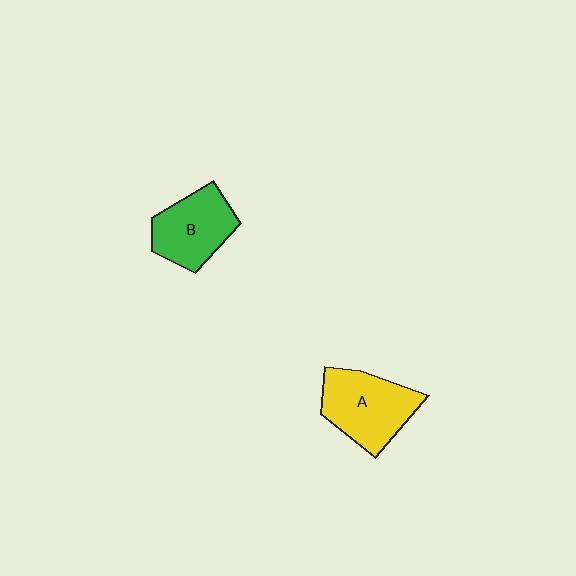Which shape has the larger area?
Shape A (yellow).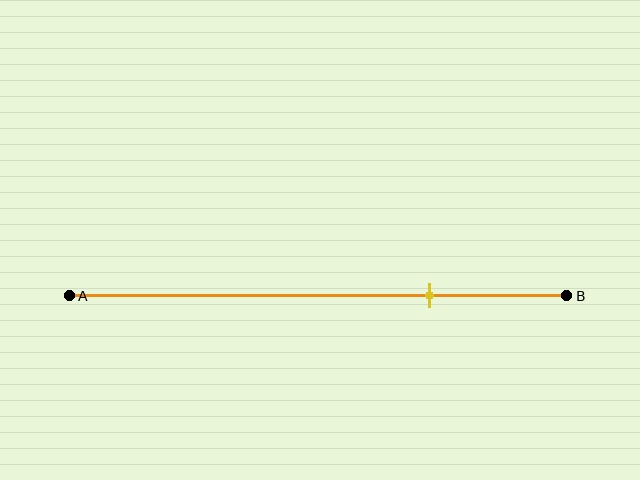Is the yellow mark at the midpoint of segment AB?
No, the mark is at about 70% from A, not at the 50% midpoint.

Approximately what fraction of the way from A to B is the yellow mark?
The yellow mark is approximately 70% of the way from A to B.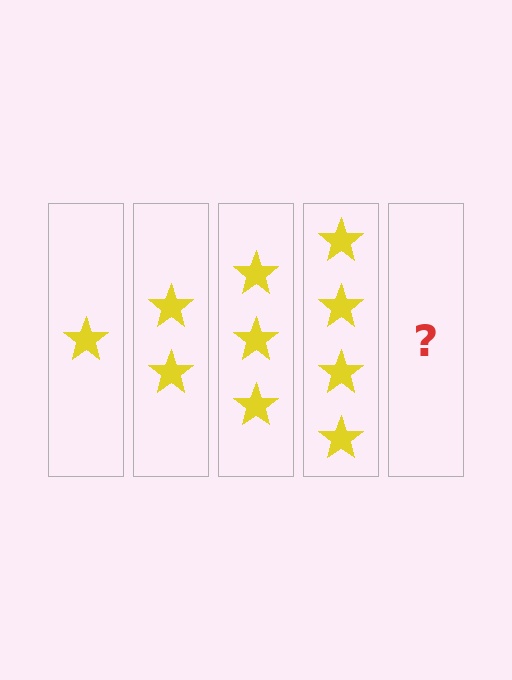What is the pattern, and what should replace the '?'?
The pattern is that each step adds one more star. The '?' should be 5 stars.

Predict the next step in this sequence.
The next step is 5 stars.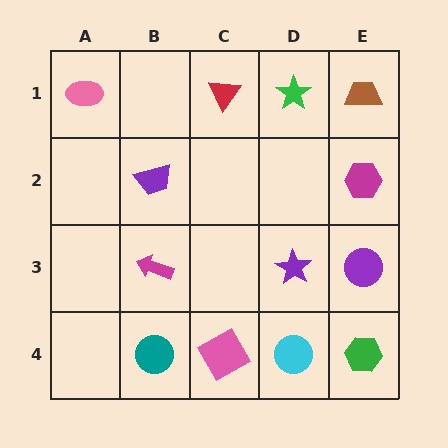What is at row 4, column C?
A pink square.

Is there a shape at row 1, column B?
No, that cell is empty.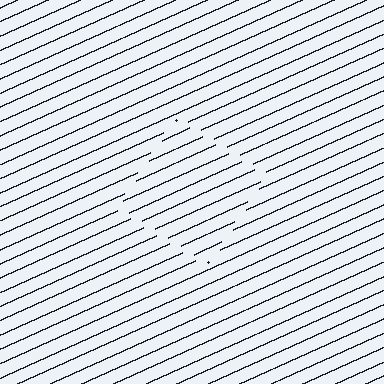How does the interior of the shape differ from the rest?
The interior of the shape contains the same grating, shifted by half a period — the contour is defined by the phase discontinuity where line-ends from the inner and outer gratings abut.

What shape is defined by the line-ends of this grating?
An illusory square. The interior of the shape contains the same grating, shifted by half a period — the contour is defined by the phase discontinuity where line-ends from the inner and outer gratings abut.